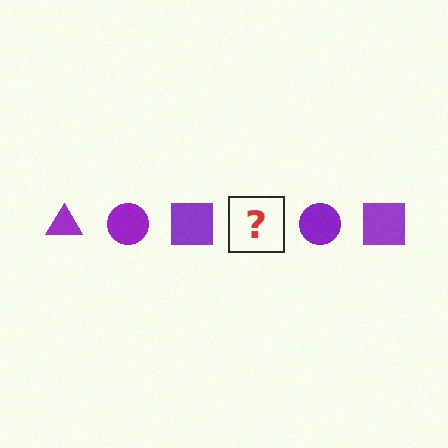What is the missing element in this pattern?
The missing element is a purple triangle.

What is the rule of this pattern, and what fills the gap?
The rule is that the pattern cycles through triangle, circle, square shapes in purple. The gap should be filled with a purple triangle.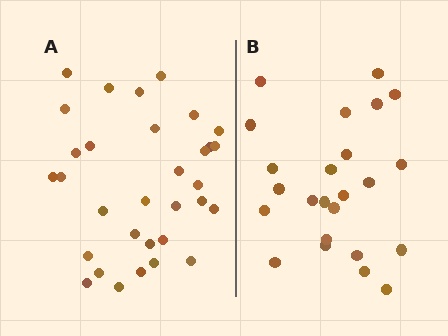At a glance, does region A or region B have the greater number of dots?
Region A (the left region) has more dots.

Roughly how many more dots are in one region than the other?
Region A has roughly 8 or so more dots than region B.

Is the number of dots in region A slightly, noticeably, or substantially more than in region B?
Region A has noticeably more, but not dramatically so. The ratio is roughly 1.3 to 1.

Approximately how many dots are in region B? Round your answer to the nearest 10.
About 20 dots. (The exact count is 24, which rounds to 20.)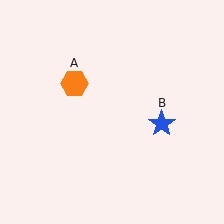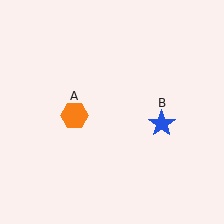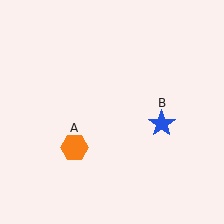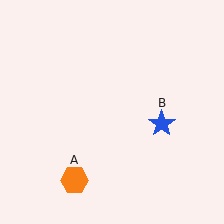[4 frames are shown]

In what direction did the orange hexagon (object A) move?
The orange hexagon (object A) moved down.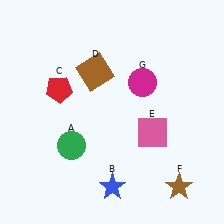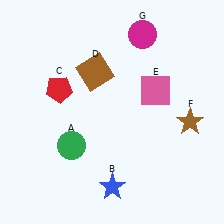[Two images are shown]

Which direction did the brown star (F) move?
The brown star (F) moved up.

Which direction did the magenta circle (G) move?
The magenta circle (G) moved up.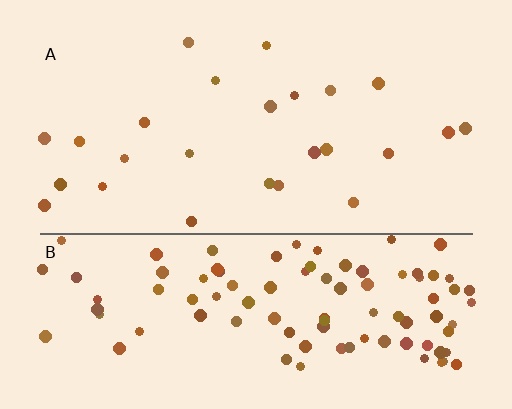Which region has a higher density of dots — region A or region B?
B (the bottom).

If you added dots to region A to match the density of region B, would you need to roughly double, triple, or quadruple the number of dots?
Approximately quadruple.